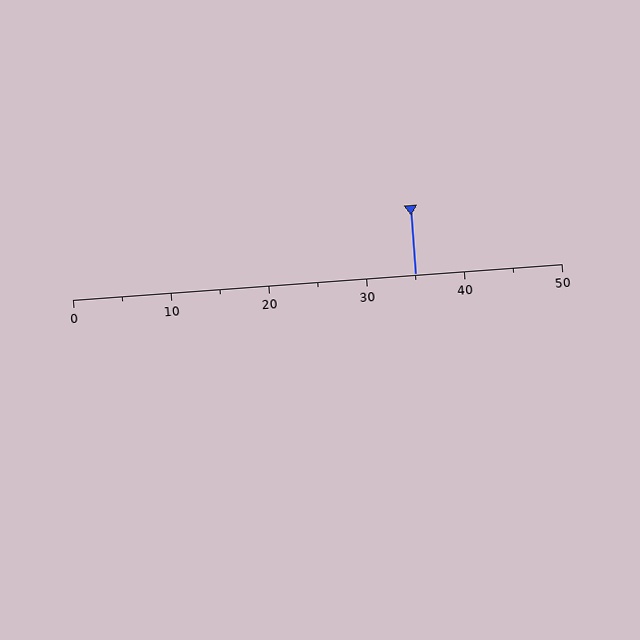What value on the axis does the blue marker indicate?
The marker indicates approximately 35.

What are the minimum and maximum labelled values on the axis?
The axis runs from 0 to 50.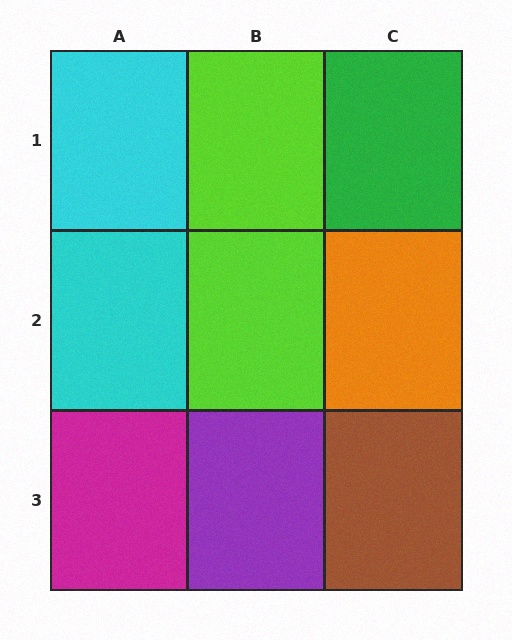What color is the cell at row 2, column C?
Orange.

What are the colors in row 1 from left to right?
Cyan, lime, green.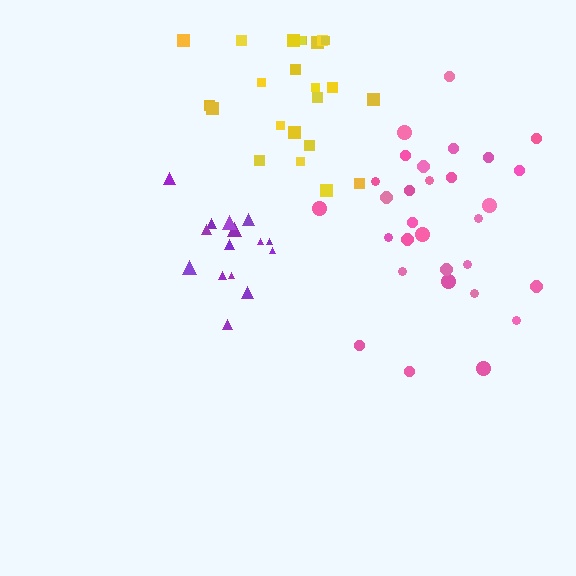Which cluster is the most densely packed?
Purple.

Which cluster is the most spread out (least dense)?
Yellow.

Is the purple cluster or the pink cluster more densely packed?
Purple.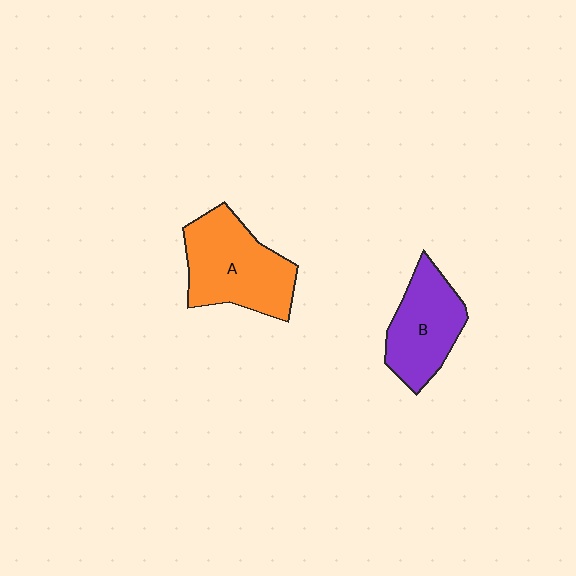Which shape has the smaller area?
Shape B (purple).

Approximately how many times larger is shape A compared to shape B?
Approximately 1.3 times.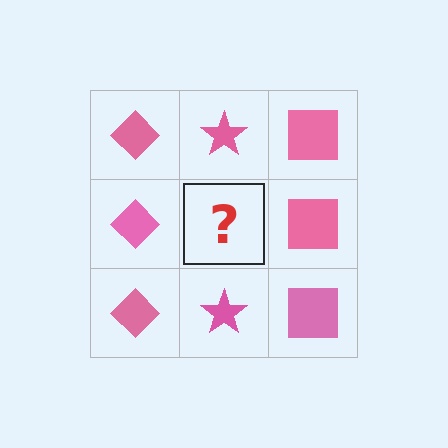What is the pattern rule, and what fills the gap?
The rule is that each column has a consistent shape. The gap should be filled with a pink star.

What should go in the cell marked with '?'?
The missing cell should contain a pink star.